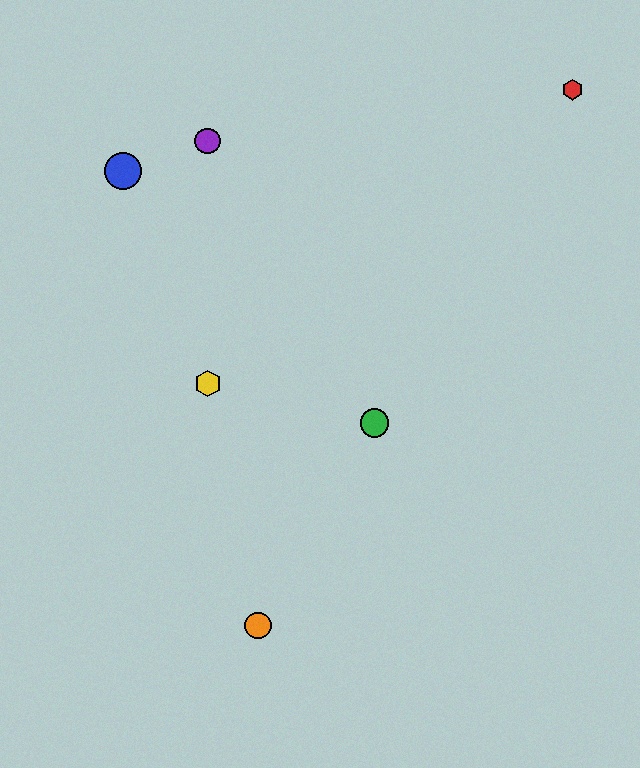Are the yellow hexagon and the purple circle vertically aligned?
Yes, both are at x≈208.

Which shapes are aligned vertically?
The yellow hexagon, the purple circle are aligned vertically.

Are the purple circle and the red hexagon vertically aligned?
No, the purple circle is at x≈208 and the red hexagon is at x≈573.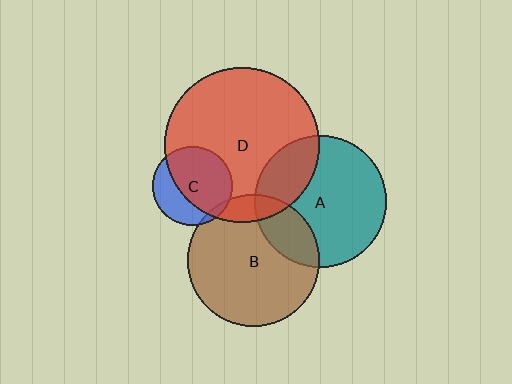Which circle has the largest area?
Circle D (red).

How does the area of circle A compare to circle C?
Approximately 2.8 times.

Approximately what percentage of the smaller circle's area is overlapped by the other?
Approximately 25%.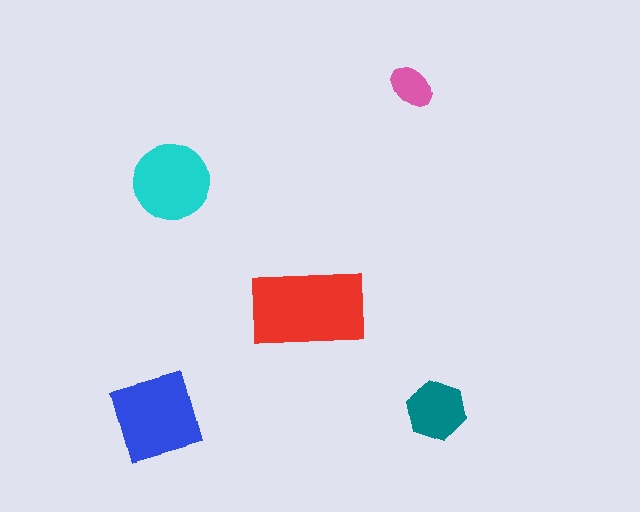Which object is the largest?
The red rectangle.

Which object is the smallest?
The pink ellipse.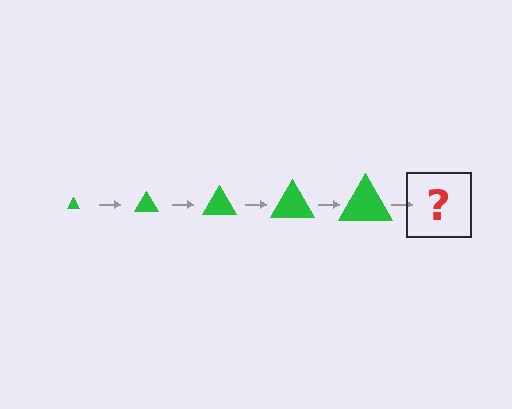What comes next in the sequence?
The next element should be a green triangle, larger than the previous one.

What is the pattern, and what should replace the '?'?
The pattern is that the triangle gets progressively larger each step. The '?' should be a green triangle, larger than the previous one.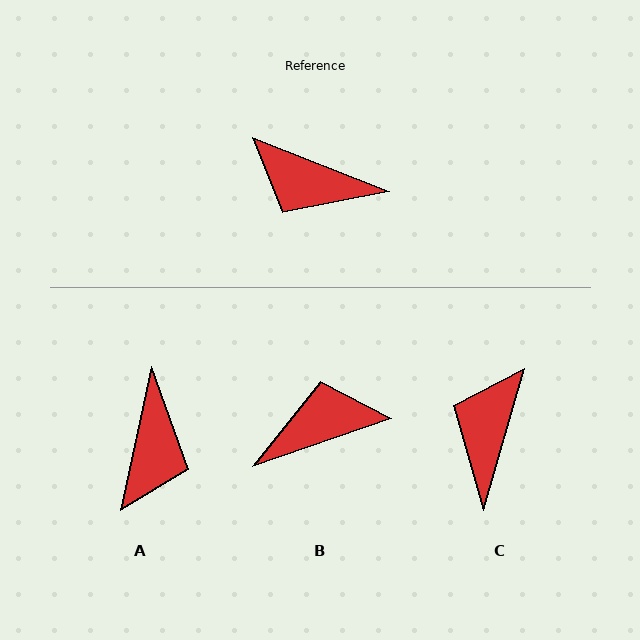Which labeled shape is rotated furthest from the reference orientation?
B, about 140 degrees away.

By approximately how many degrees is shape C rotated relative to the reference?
Approximately 85 degrees clockwise.